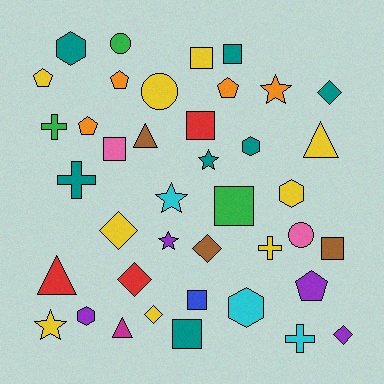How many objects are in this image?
There are 40 objects.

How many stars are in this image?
There are 5 stars.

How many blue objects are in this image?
There is 1 blue object.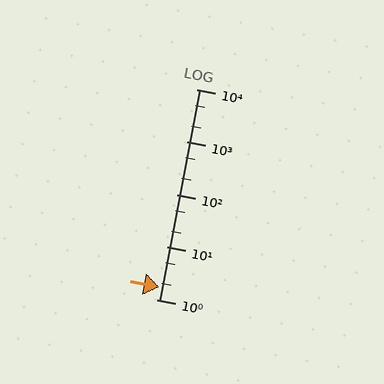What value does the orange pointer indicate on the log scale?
The pointer indicates approximately 1.7.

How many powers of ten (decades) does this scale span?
The scale spans 4 decades, from 1 to 10000.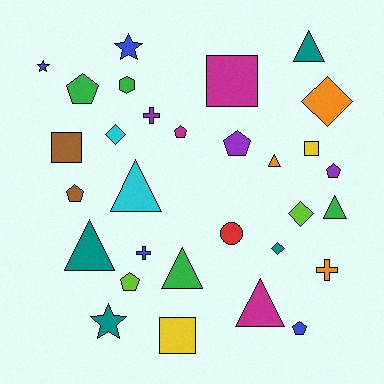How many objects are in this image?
There are 30 objects.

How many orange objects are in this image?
There are 3 orange objects.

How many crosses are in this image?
There are 3 crosses.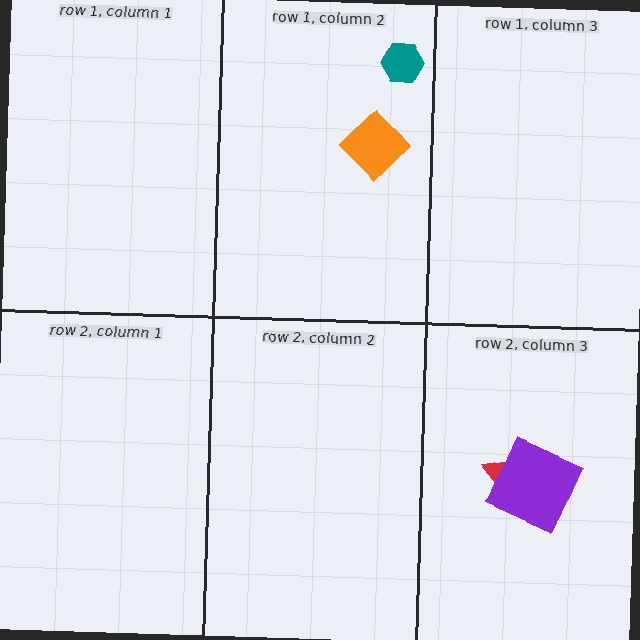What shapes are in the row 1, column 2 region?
The orange diamond, the teal hexagon.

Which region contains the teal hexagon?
The row 1, column 2 region.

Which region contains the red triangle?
The row 2, column 3 region.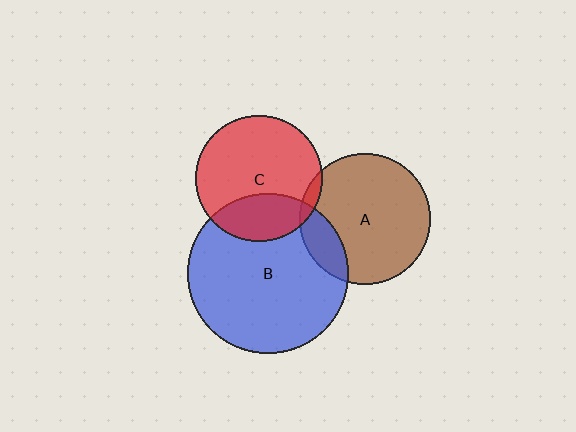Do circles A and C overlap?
Yes.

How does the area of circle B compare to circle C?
Approximately 1.6 times.